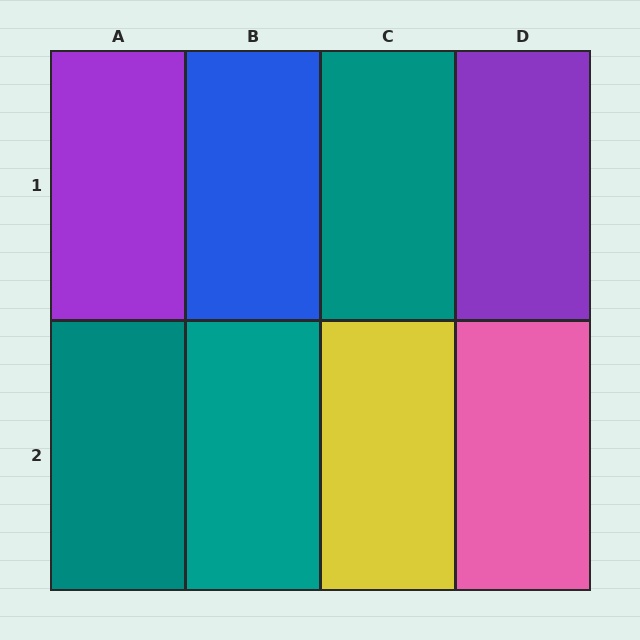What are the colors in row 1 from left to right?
Purple, blue, teal, purple.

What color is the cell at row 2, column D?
Pink.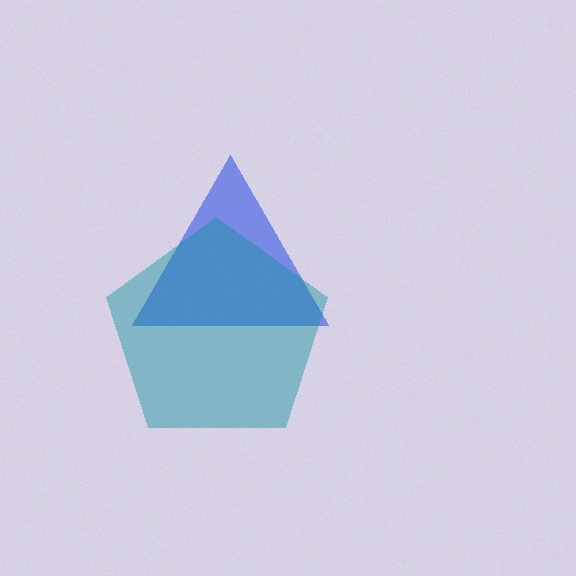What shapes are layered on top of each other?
The layered shapes are: a blue triangle, a teal pentagon.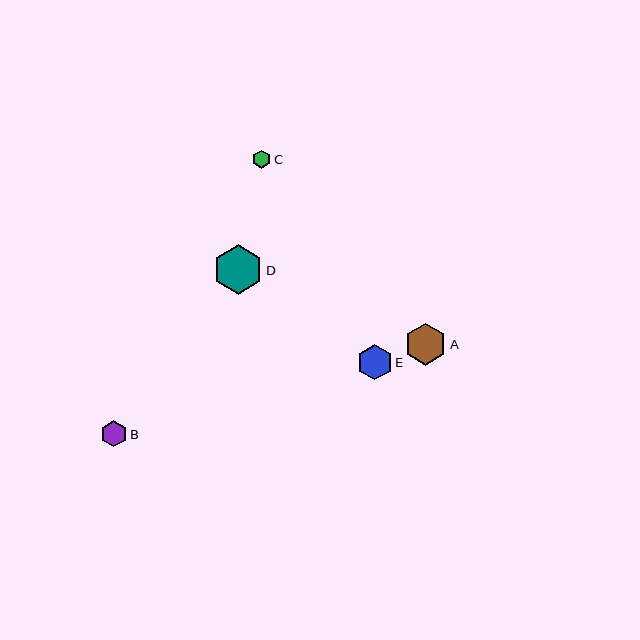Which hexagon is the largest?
Hexagon D is the largest with a size of approximately 50 pixels.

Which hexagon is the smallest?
Hexagon C is the smallest with a size of approximately 18 pixels.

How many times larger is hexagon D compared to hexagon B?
Hexagon D is approximately 1.9 times the size of hexagon B.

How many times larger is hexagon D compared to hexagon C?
Hexagon D is approximately 2.7 times the size of hexagon C.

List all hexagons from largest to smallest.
From largest to smallest: D, A, E, B, C.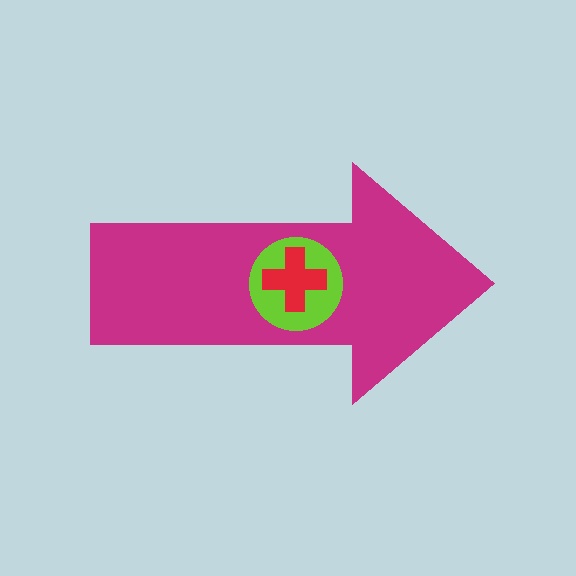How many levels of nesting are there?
3.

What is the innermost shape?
The red cross.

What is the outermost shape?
The magenta arrow.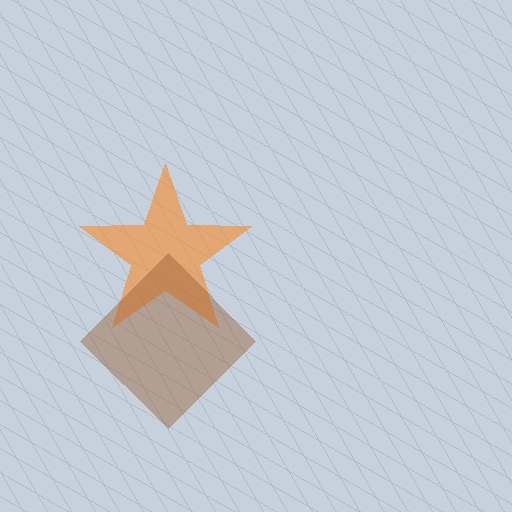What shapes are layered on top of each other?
The layered shapes are: an orange star, a brown diamond.